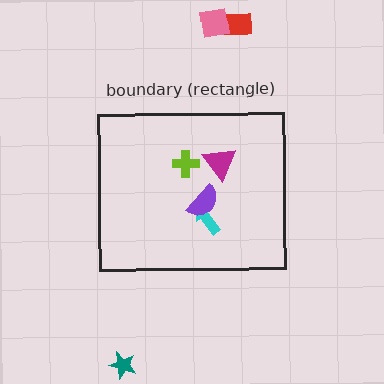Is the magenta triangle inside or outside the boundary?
Inside.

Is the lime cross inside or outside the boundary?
Inside.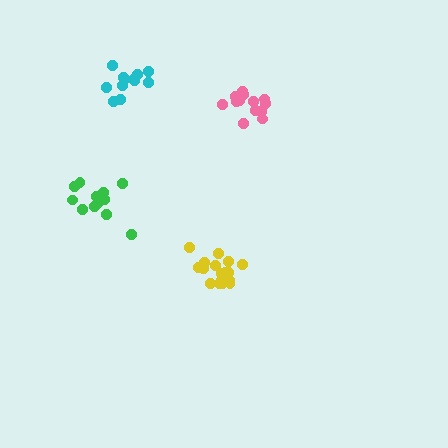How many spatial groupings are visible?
There are 4 spatial groupings.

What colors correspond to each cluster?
The clusters are colored: yellow, green, pink, cyan.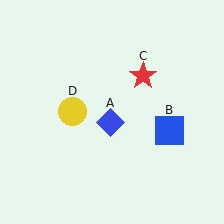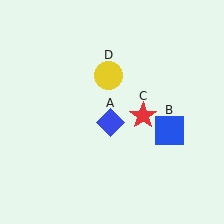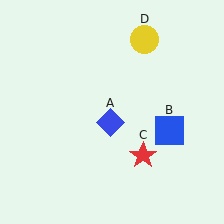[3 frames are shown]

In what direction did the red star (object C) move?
The red star (object C) moved down.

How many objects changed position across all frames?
2 objects changed position: red star (object C), yellow circle (object D).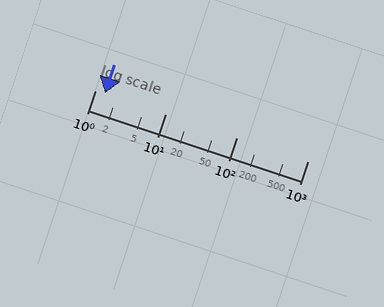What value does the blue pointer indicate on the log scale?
The pointer indicates approximately 1.4.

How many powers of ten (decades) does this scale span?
The scale spans 3 decades, from 1 to 1000.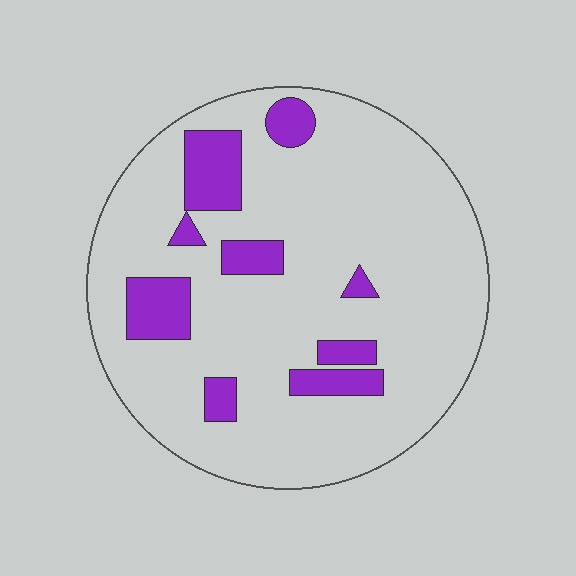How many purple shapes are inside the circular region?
9.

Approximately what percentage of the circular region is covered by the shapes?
Approximately 15%.